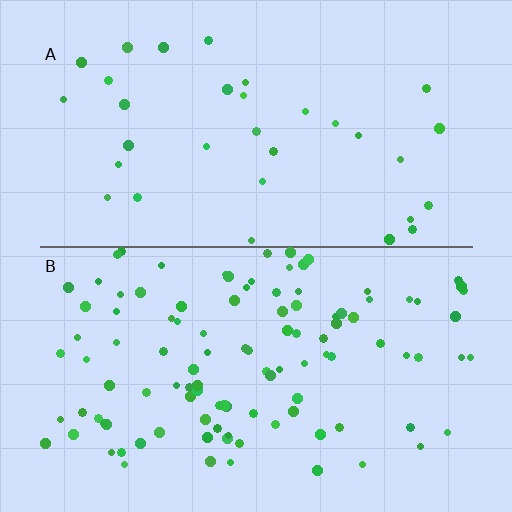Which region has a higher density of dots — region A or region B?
B (the bottom).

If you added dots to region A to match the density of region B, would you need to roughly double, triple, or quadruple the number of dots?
Approximately triple.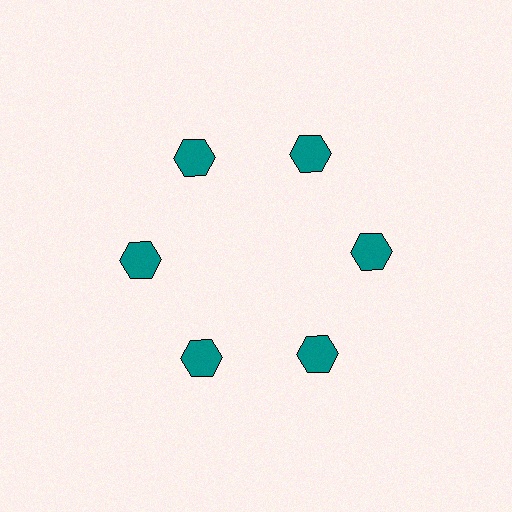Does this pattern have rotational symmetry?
Yes, this pattern has 6-fold rotational symmetry. It looks the same after rotating 60 degrees around the center.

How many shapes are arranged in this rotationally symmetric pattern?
There are 6 shapes, arranged in 6 groups of 1.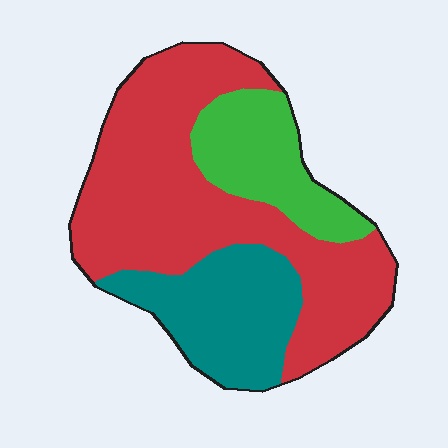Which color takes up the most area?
Red, at roughly 55%.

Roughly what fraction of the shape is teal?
Teal covers about 25% of the shape.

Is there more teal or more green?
Teal.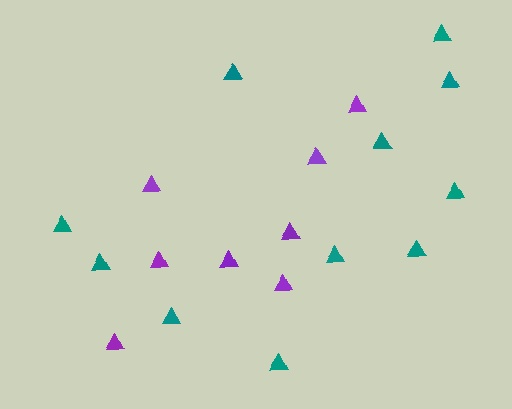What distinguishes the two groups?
There are 2 groups: one group of purple triangles (8) and one group of teal triangles (11).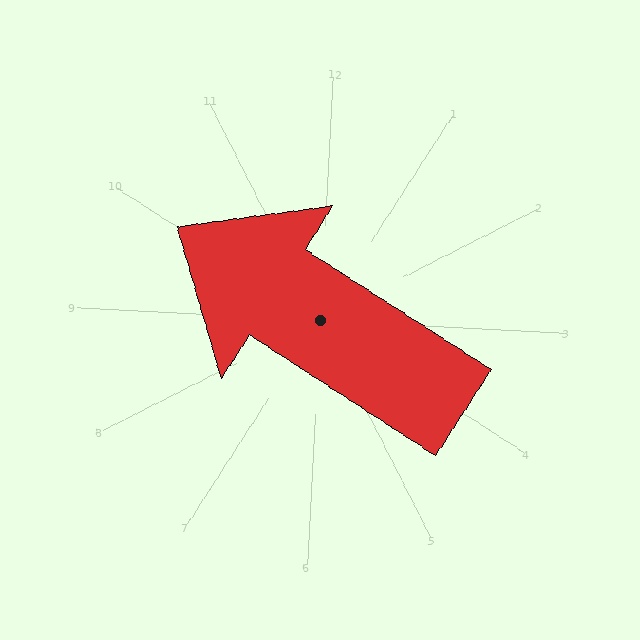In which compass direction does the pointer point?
Northwest.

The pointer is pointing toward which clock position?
Roughly 10 o'clock.